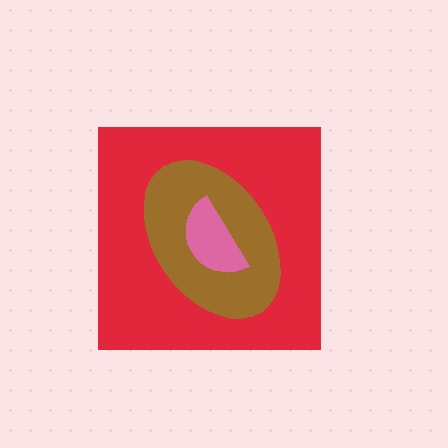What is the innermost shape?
The pink semicircle.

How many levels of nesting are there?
3.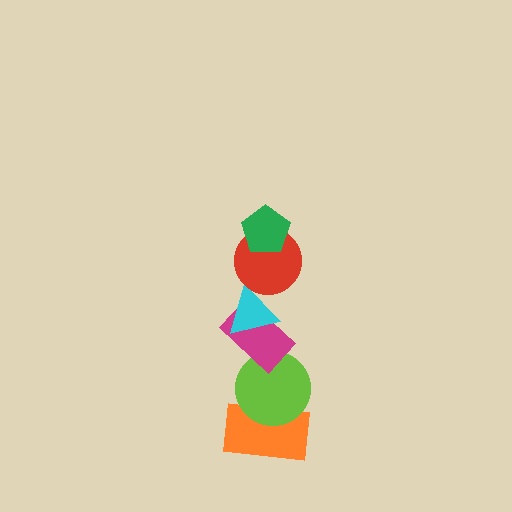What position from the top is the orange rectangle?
The orange rectangle is 6th from the top.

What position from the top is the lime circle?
The lime circle is 5th from the top.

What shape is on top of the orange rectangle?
The lime circle is on top of the orange rectangle.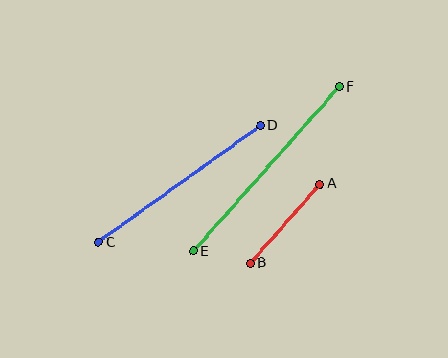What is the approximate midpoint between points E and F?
The midpoint is at approximately (266, 169) pixels.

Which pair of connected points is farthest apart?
Points E and F are farthest apart.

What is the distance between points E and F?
The distance is approximately 220 pixels.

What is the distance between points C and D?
The distance is approximately 199 pixels.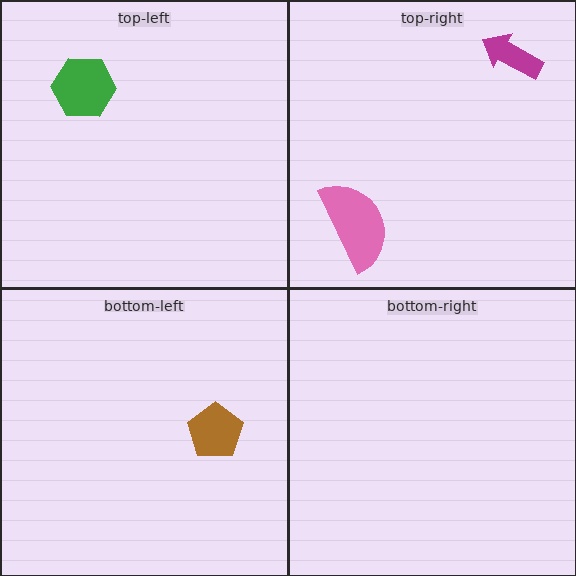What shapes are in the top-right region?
The magenta arrow, the pink semicircle.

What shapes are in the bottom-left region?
The brown pentagon.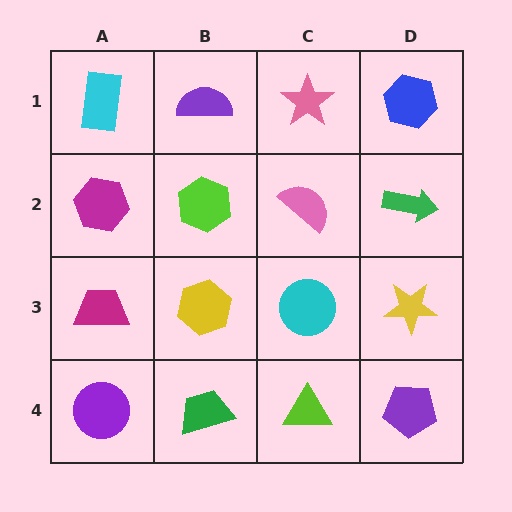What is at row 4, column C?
A lime triangle.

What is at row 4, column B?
A green trapezoid.